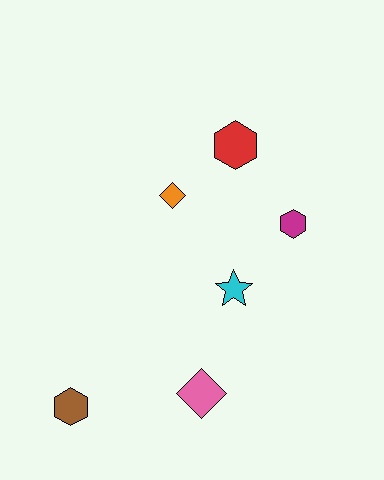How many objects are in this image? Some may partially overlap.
There are 6 objects.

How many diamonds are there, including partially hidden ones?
There are 2 diamonds.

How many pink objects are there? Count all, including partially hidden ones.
There is 1 pink object.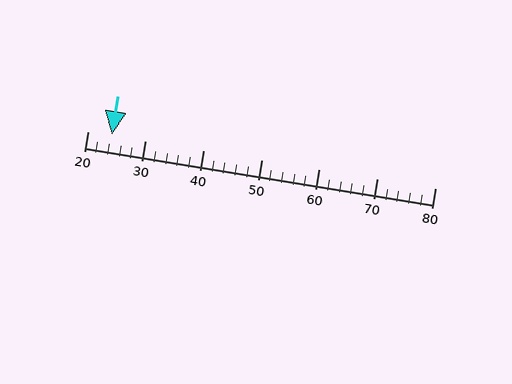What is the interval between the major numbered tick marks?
The major tick marks are spaced 10 units apart.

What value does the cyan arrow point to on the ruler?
The cyan arrow points to approximately 24.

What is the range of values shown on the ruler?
The ruler shows values from 20 to 80.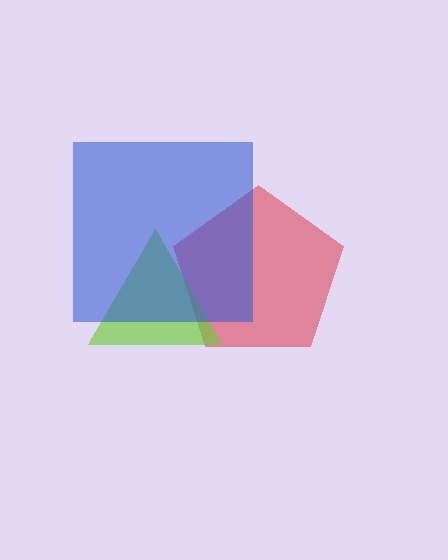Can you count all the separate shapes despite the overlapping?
Yes, there are 3 separate shapes.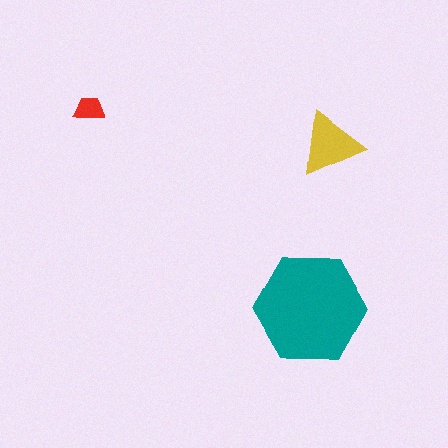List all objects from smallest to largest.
The red trapezoid, the yellow triangle, the teal hexagon.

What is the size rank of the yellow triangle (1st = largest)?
2nd.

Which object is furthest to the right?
The yellow triangle is rightmost.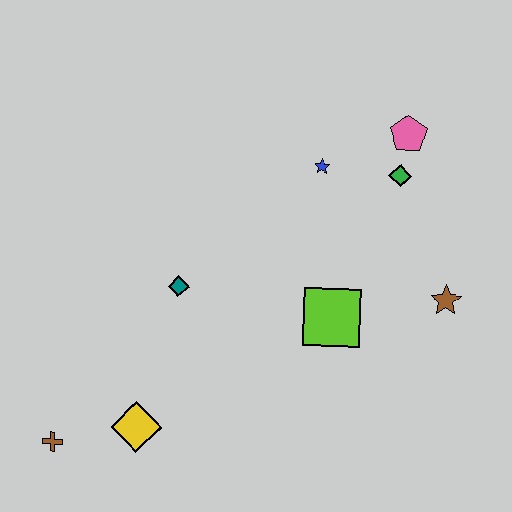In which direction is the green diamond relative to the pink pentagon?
The green diamond is below the pink pentagon.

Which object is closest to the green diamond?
The pink pentagon is closest to the green diamond.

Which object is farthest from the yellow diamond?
The pink pentagon is farthest from the yellow diamond.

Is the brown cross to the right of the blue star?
No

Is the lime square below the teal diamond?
Yes